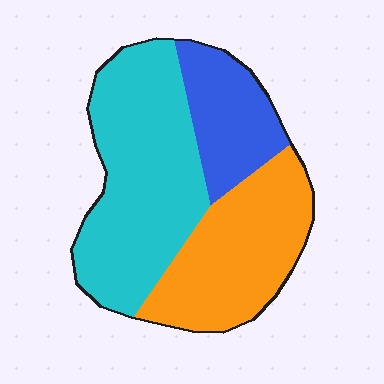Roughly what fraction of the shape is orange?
Orange takes up between a third and a half of the shape.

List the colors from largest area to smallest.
From largest to smallest: cyan, orange, blue.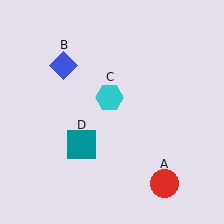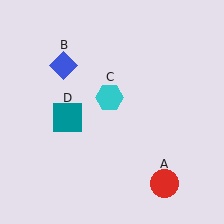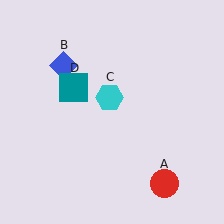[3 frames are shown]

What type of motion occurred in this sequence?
The teal square (object D) rotated clockwise around the center of the scene.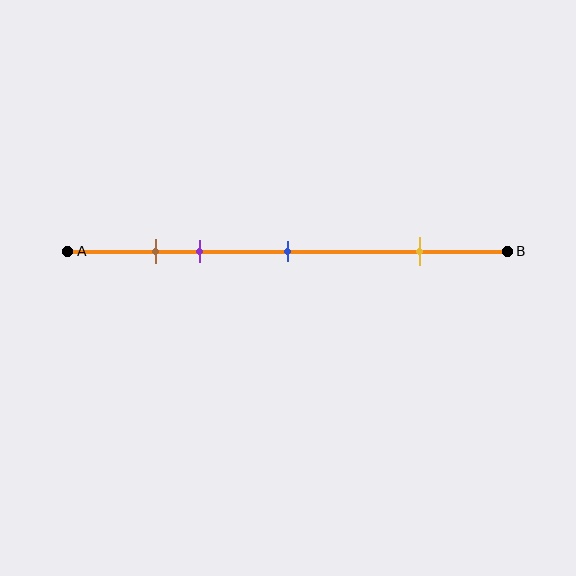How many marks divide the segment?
There are 4 marks dividing the segment.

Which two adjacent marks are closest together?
The brown and purple marks are the closest adjacent pair.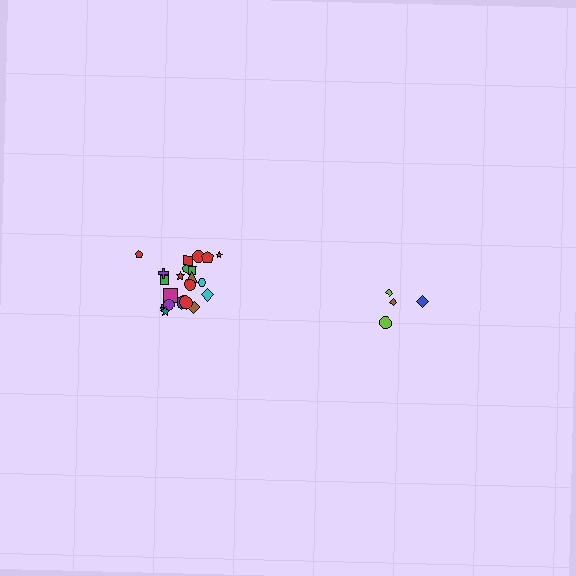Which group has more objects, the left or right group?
The left group.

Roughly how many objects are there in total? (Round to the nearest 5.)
Roughly 25 objects in total.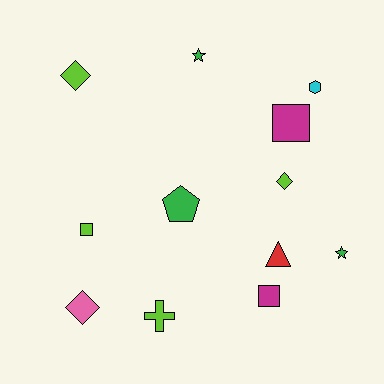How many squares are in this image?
There are 3 squares.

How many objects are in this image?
There are 12 objects.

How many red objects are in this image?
There is 1 red object.